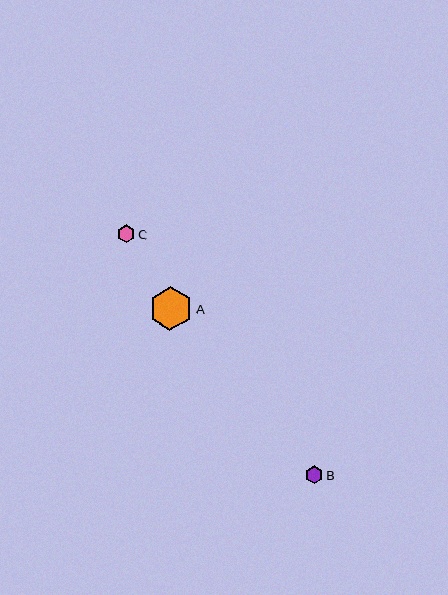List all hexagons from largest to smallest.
From largest to smallest: A, B, C.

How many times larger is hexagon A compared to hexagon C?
Hexagon A is approximately 2.4 times the size of hexagon C.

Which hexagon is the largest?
Hexagon A is the largest with a size of approximately 43 pixels.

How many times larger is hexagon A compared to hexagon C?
Hexagon A is approximately 2.4 times the size of hexagon C.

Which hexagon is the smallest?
Hexagon C is the smallest with a size of approximately 18 pixels.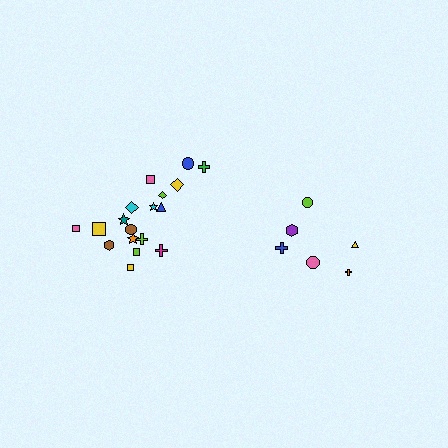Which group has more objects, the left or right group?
The left group.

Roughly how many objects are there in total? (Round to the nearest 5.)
Roughly 25 objects in total.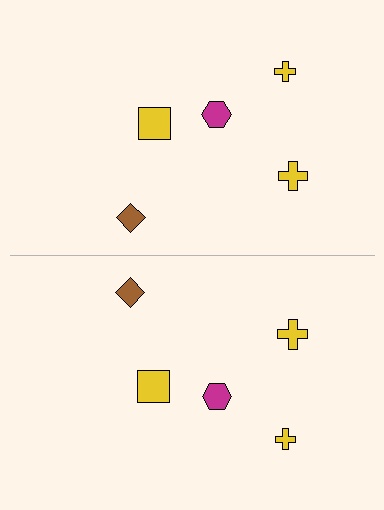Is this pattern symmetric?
Yes, this pattern has bilateral (reflection) symmetry.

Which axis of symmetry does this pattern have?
The pattern has a horizontal axis of symmetry running through the center of the image.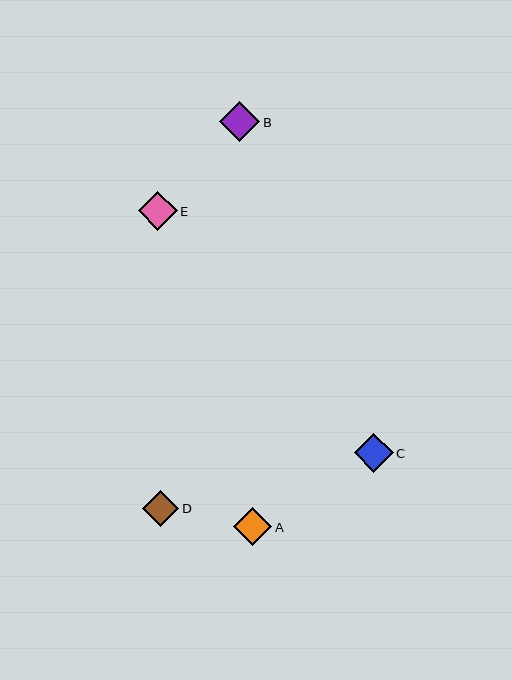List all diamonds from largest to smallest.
From largest to smallest: B, E, C, A, D.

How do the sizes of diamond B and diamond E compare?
Diamond B and diamond E are approximately the same size.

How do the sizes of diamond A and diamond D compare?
Diamond A and diamond D are approximately the same size.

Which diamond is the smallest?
Diamond D is the smallest with a size of approximately 36 pixels.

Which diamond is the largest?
Diamond B is the largest with a size of approximately 40 pixels.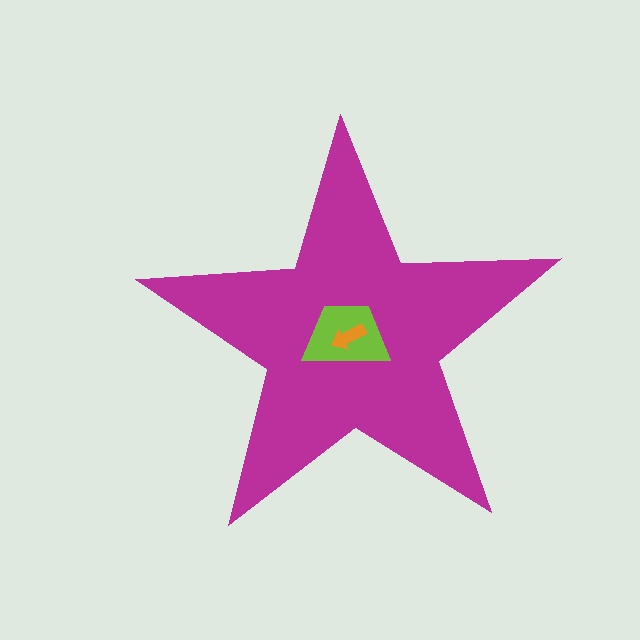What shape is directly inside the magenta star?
The lime trapezoid.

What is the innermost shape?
The orange arrow.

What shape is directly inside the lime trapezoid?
The orange arrow.